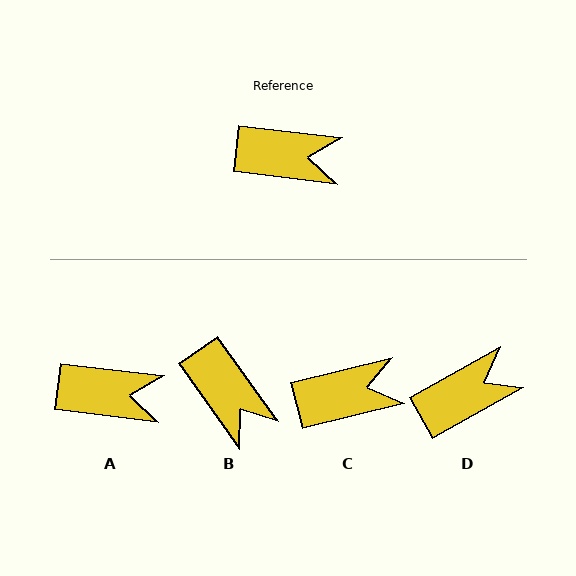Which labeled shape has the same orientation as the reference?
A.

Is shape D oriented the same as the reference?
No, it is off by about 36 degrees.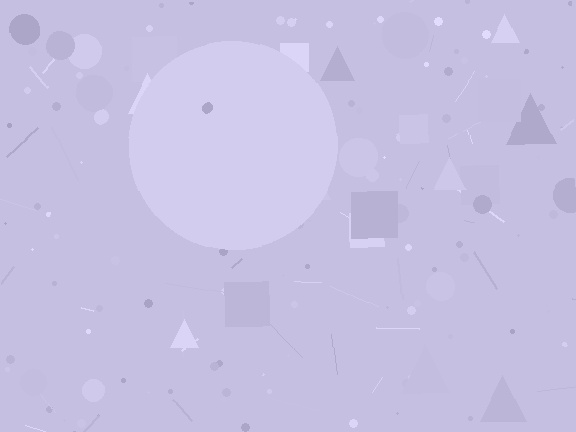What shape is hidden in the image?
A circle is hidden in the image.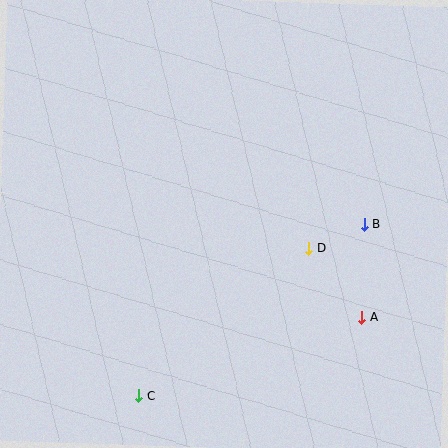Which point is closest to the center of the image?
Point D at (309, 248) is closest to the center.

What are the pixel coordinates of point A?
Point A is at (361, 317).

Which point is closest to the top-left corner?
Point D is closest to the top-left corner.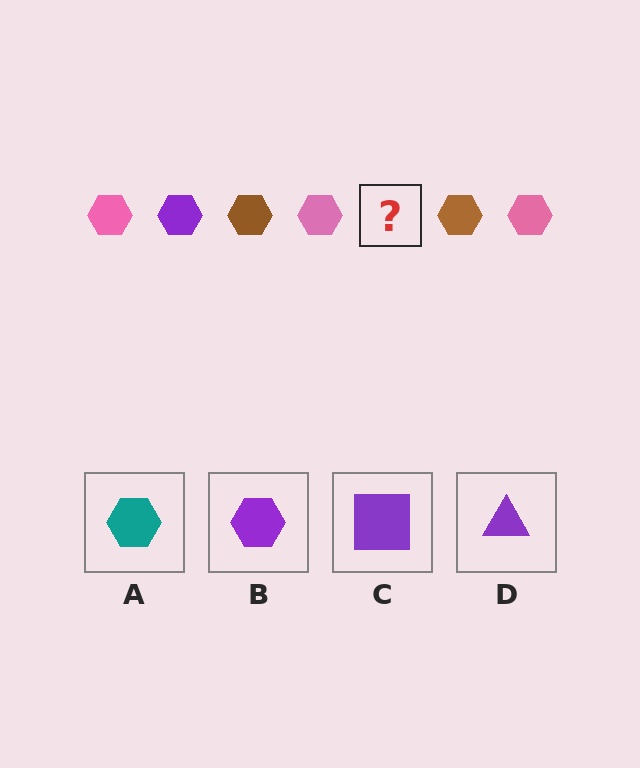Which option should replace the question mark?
Option B.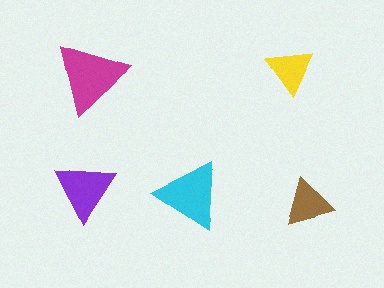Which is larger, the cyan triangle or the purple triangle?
The cyan one.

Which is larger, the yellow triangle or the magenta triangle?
The magenta one.